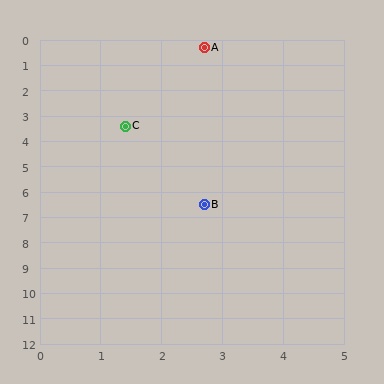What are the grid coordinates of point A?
Point A is at approximately (2.7, 0.3).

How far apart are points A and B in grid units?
Points A and B are about 6.2 grid units apart.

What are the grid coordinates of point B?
Point B is at approximately (2.7, 6.5).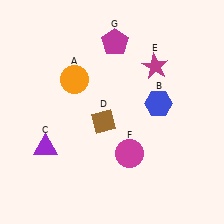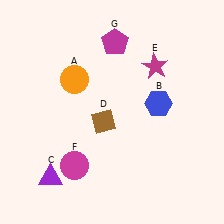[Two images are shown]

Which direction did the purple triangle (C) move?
The purple triangle (C) moved down.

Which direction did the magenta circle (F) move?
The magenta circle (F) moved left.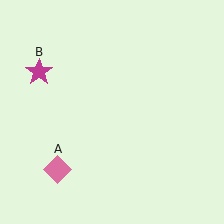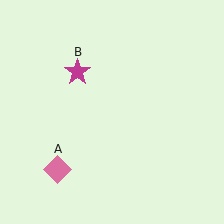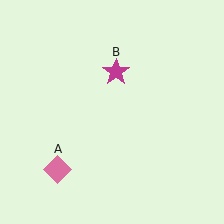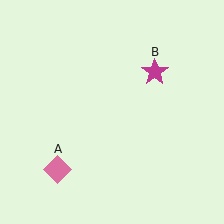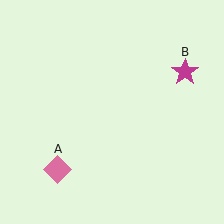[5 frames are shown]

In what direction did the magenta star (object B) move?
The magenta star (object B) moved right.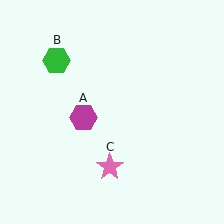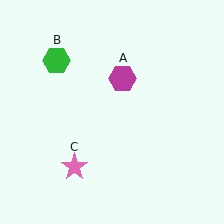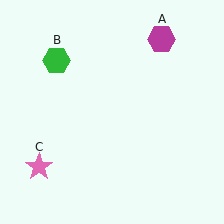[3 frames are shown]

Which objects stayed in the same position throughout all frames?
Green hexagon (object B) remained stationary.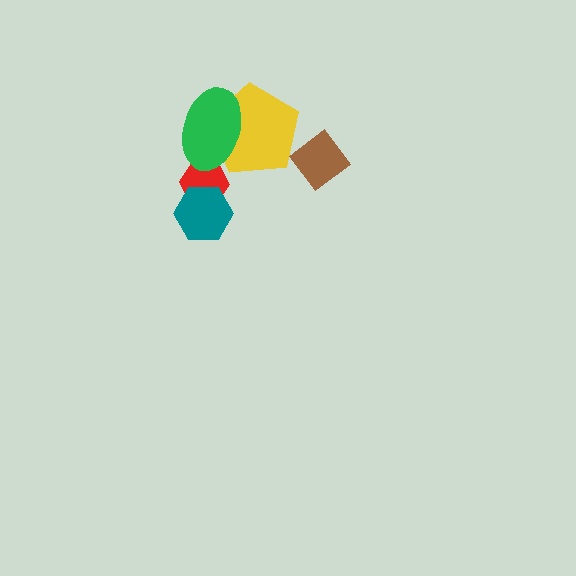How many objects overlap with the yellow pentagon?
1 object overlaps with the yellow pentagon.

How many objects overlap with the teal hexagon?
1 object overlaps with the teal hexagon.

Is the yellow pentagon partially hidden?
Yes, it is partially covered by another shape.